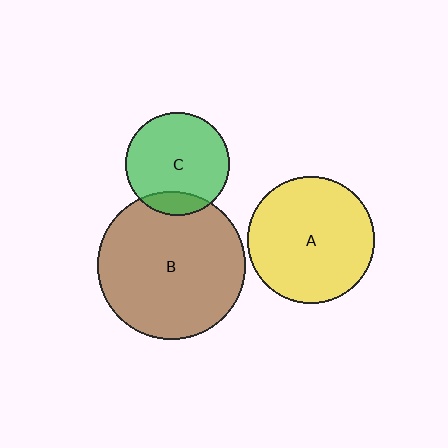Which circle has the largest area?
Circle B (brown).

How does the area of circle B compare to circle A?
Approximately 1.4 times.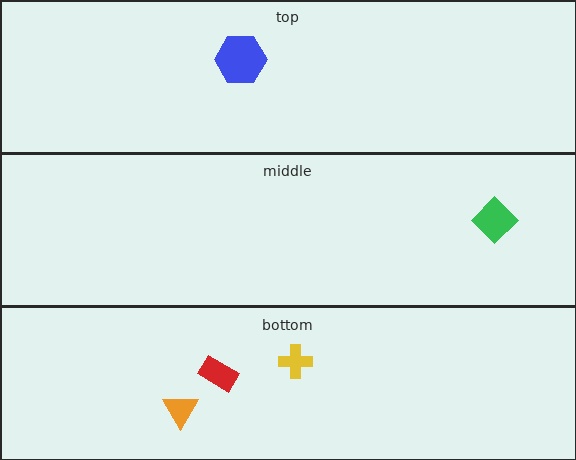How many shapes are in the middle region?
1.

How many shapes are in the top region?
1.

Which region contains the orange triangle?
The bottom region.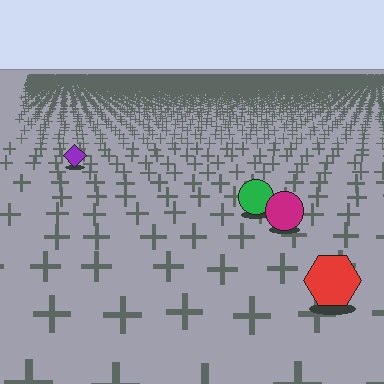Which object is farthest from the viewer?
The purple diamond is farthest from the viewer. It appears smaller and the ground texture around it is denser.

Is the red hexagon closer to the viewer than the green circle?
Yes. The red hexagon is closer — you can tell from the texture gradient: the ground texture is coarser near it.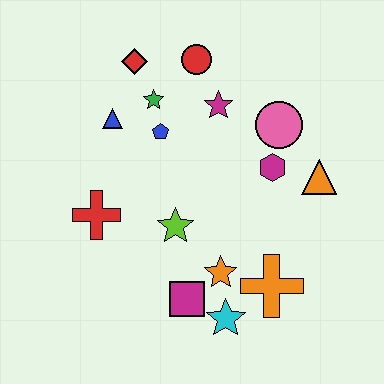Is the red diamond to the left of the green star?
Yes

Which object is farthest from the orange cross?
The red diamond is farthest from the orange cross.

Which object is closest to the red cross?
The lime star is closest to the red cross.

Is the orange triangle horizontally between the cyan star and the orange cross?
No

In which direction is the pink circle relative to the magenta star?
The pink circle is to the right of the magenta star.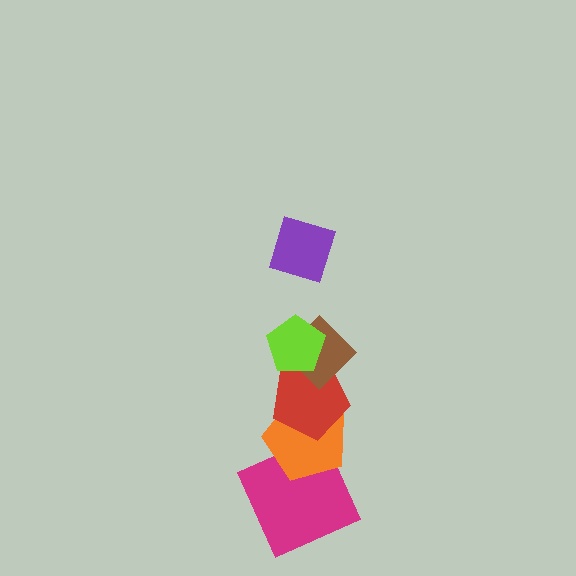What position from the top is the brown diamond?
The brown diamond is 3rd from the top.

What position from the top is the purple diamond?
The purple diamond is 1st from the top.